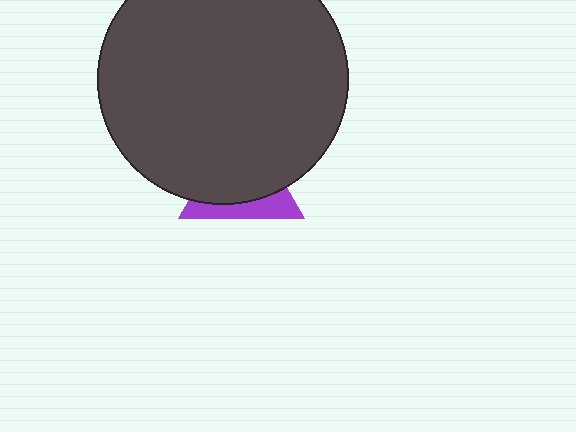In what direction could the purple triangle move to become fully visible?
The purple triangle could move down. That would shift it out from behind the dark gray circle entirely.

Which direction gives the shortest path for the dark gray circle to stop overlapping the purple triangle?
Moving up gives the shortest separation.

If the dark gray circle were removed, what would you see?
You would see the complete purple triangle.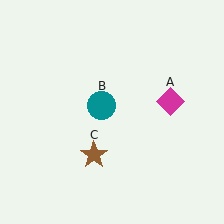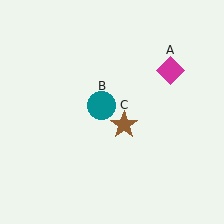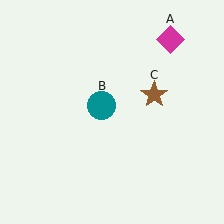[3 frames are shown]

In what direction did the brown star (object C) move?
The brown star (object C) moved up and to the right.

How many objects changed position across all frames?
2 objects changed position: magenta diamond (object A), brown star (object C).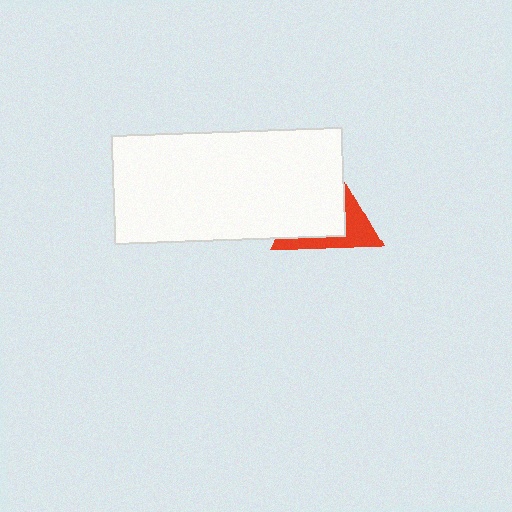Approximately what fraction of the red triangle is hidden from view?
Roughly 63% of the red triangle is hidden behind the white rectangle.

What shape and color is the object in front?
The object in front is a white rectangle.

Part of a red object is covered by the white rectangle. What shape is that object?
It is a triangle.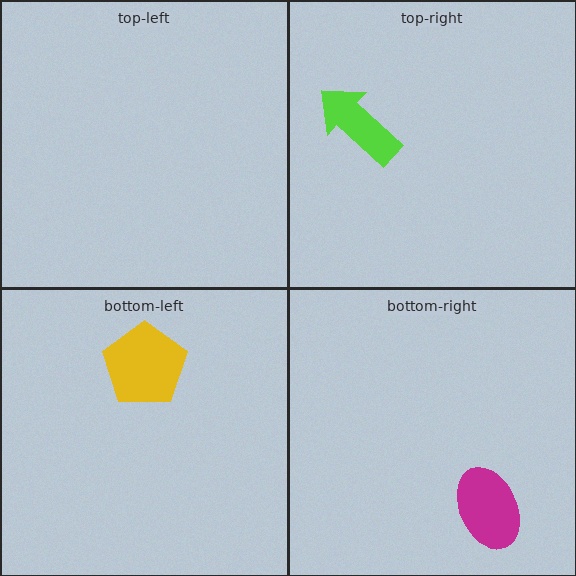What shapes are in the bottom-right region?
The magenta ellipse.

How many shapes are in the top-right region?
1.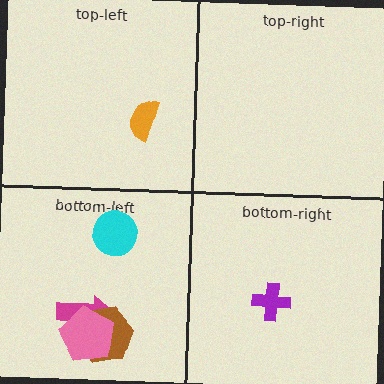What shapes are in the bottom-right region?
The purple cross.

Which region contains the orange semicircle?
The top-left region.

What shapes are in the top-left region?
The orange semicircle.